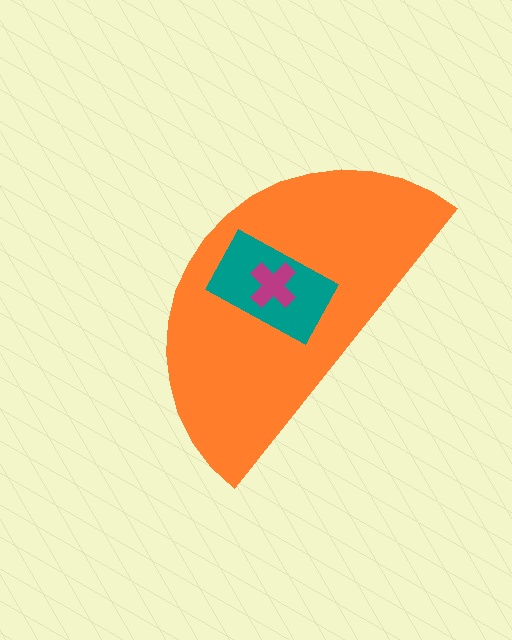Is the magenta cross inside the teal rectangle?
Yes.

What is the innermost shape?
The magenta cross.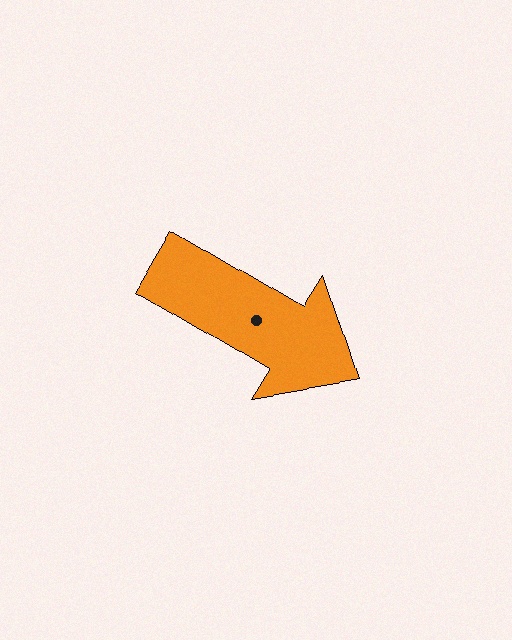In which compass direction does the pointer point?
Southeast.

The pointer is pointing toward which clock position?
Roughly 4 o'clock.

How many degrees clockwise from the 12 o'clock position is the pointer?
Approximately 121 degrees.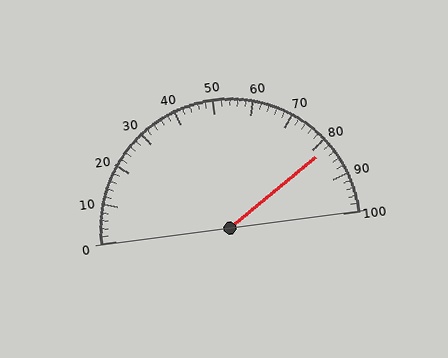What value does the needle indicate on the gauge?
The needle indicates approximately 82.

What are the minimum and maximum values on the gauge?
The gauge ranges from 0 to 100.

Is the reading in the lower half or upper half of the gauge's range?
The reading is in the upper half of the range (0 to 100).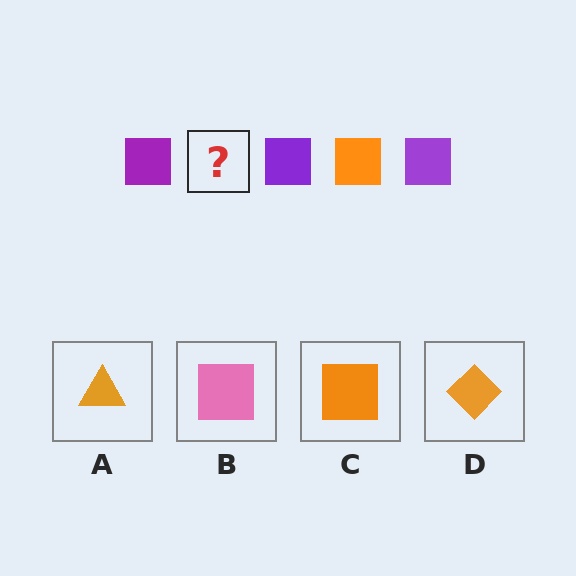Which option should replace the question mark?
Option C.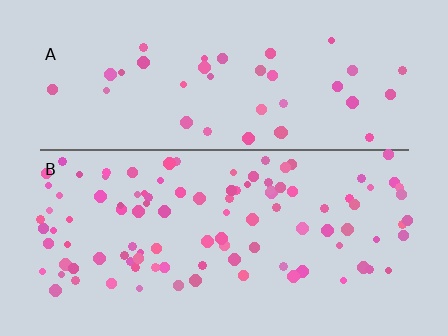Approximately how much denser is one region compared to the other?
Approximately 2.6× — region B over region A.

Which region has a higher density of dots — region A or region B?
B (the bottom).